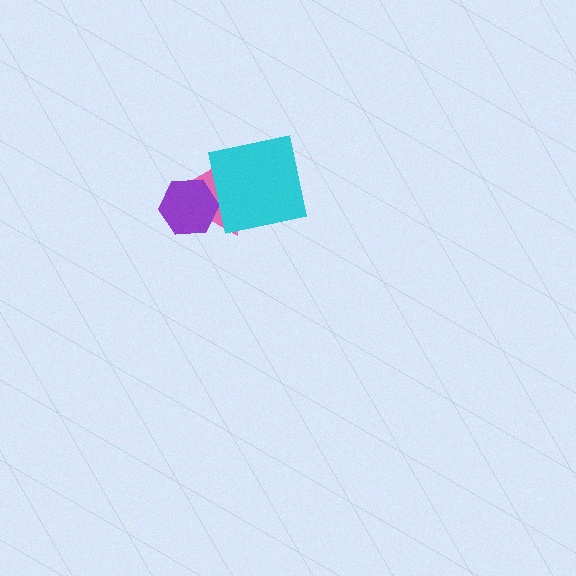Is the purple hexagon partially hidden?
No, no other shape covers it.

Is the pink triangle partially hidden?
Yes, it is partially covered by another shape.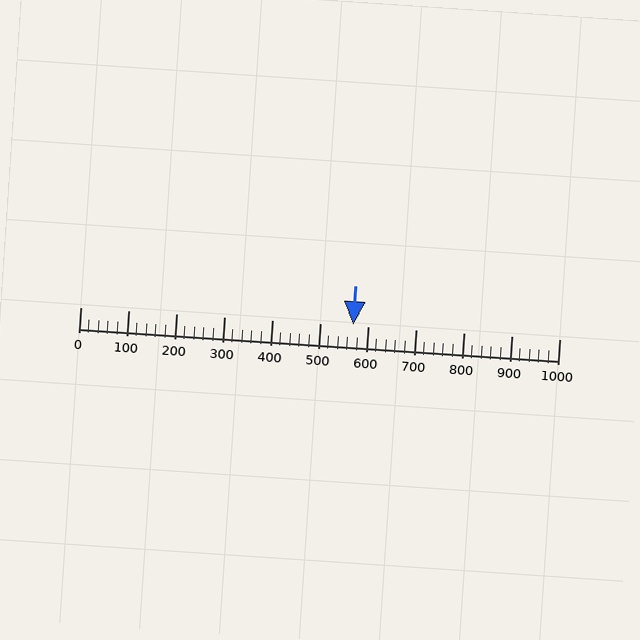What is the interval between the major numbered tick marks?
The major tick marks are spaced 100 units apart.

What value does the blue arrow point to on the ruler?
The blue arrow points to approximately 571.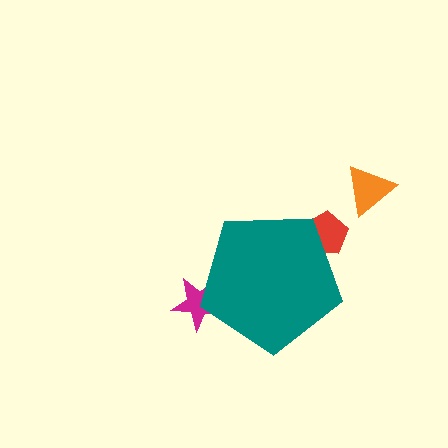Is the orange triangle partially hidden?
No, the orange triangle is fully visible.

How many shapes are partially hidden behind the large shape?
2 shapes are partially hidden.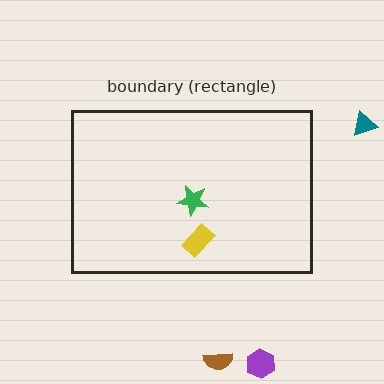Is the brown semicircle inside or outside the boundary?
Outside.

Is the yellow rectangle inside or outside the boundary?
Inside.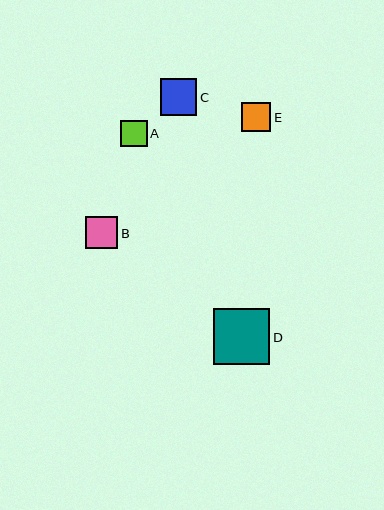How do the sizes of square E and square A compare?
Square E and square A are approximately the same size.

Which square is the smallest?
Square A is the smallest with a size of approximately 26 pixels.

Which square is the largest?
Square D is the largest with a size of approximately 56 pixels.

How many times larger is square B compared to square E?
Square B is approximately 1.1 times the size of square E.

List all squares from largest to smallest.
From largest to smallest: D, C, B, E, A.